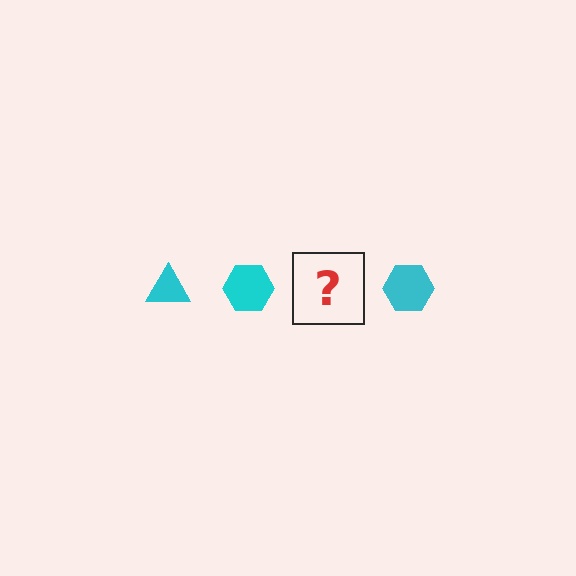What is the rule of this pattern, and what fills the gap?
The rule is that the pattern cycles through triangle, hexagon shapes in cyan. The gap should be filled with a cyan triangle.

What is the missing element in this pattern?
The missing element is a cyan triangle.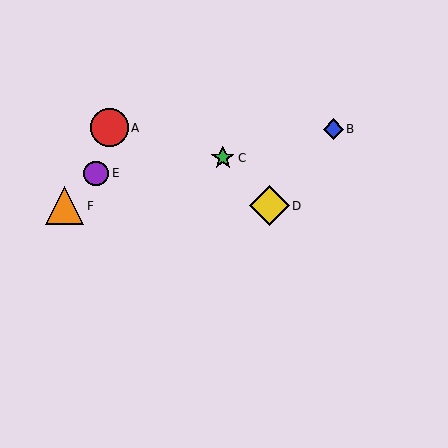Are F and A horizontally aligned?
No, F is at y≈206 and A is at y≈128.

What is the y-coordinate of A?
Object A is at y≈128.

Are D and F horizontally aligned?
Yes, both are at y≈206.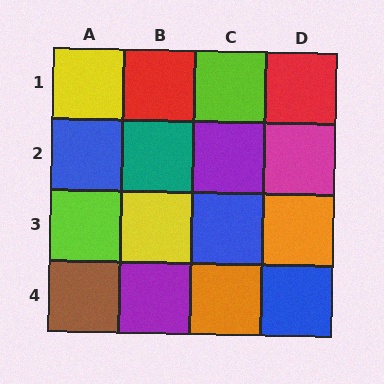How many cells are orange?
2 cells are orange.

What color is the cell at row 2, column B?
Teal.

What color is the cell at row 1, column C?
Lime.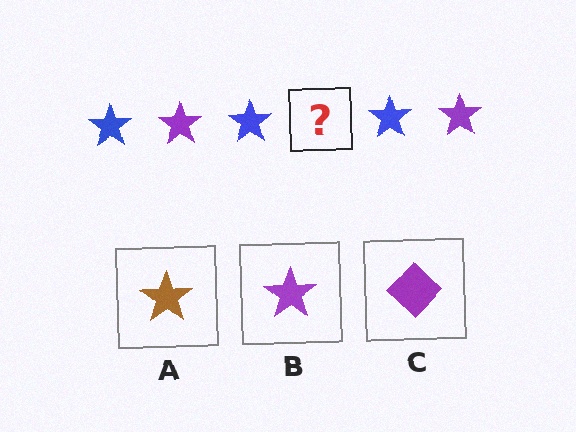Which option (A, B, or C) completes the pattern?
B.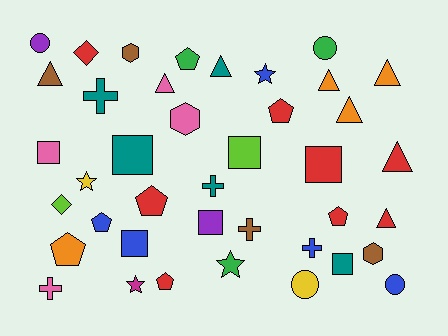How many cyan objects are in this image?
There are no cyan objects.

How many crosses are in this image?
There are 5 crosses.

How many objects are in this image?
There are 40 objects.